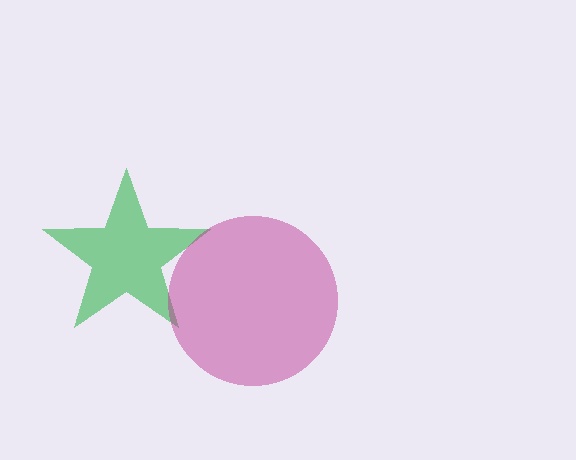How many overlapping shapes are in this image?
There are 2 overlapping shapes in the image.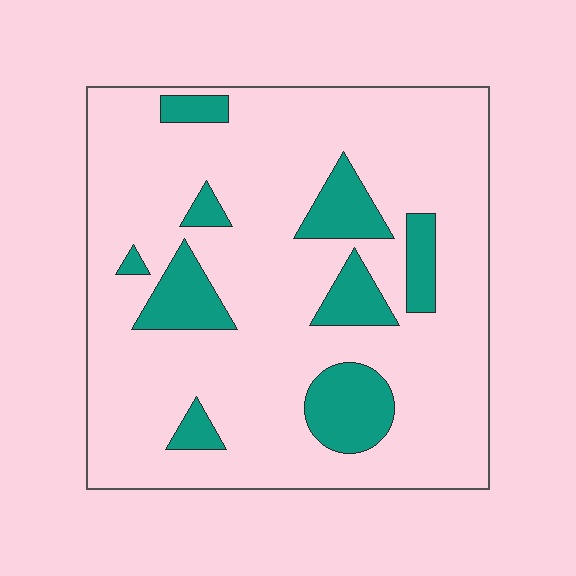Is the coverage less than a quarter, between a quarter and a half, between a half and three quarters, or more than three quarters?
Less than a quarter.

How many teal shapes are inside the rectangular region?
9.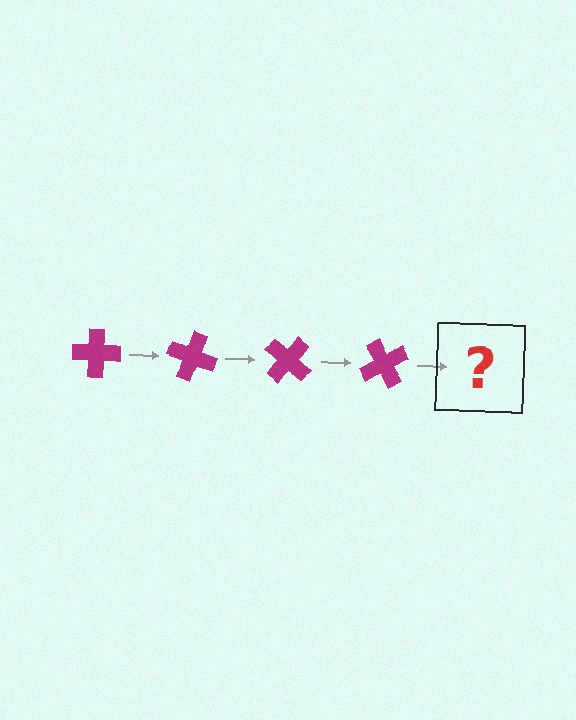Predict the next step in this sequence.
The next step is a magenta cross rotated 80 degrees.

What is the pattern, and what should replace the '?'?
The pattern is that the cross rotates 20 degrees each step. The '?' should be a magenta cross rotated 80 degrees.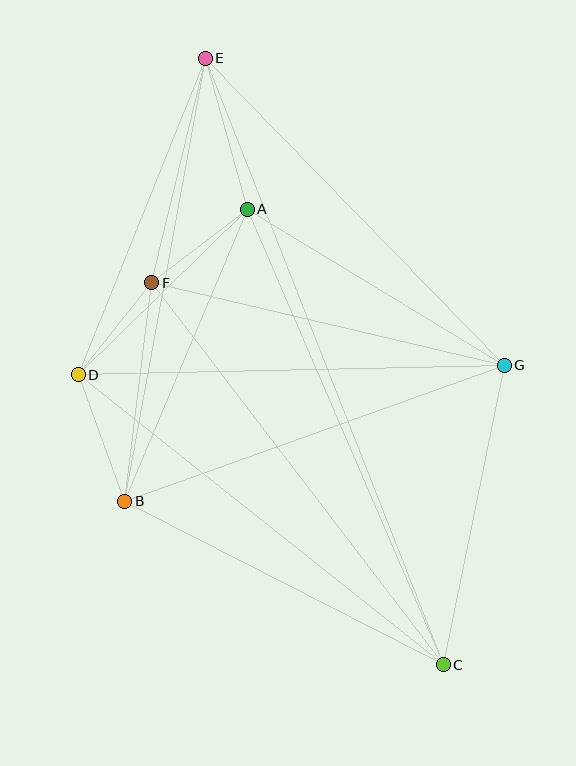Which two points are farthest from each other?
Points C and E are farthest from each other.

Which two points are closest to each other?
Points D and F are closest to each other.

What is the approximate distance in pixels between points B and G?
The distance between B and G is approximately 403 pixels.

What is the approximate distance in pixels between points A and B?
The distance between A and B is approximately 317 pixels.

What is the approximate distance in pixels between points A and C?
The distance between A and C is approximately 496 pixels.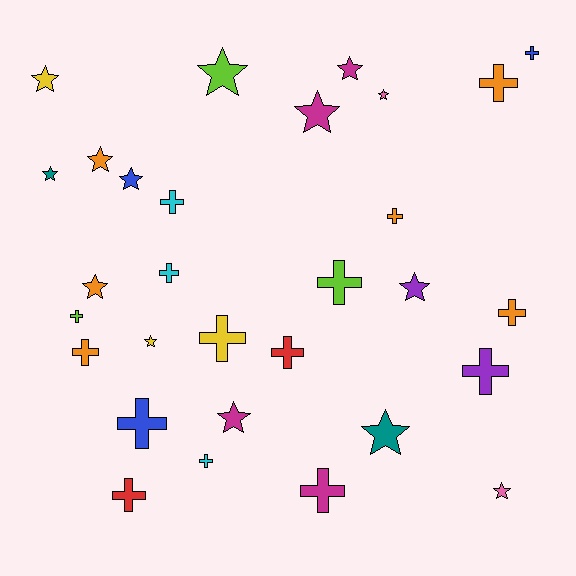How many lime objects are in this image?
There are 3 lime objects.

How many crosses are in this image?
There are 16 crosses.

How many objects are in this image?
There are 30 objects.